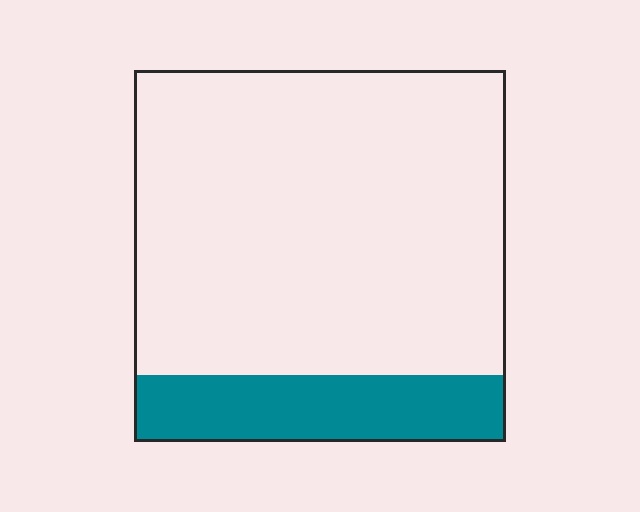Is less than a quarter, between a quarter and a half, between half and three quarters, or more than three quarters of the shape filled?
Less than a quarter.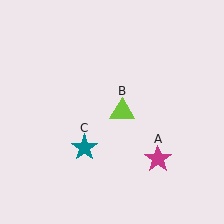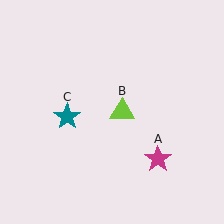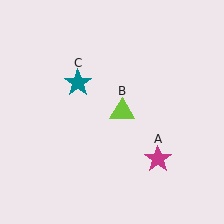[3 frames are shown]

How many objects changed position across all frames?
1 object changed position: teal star (object C).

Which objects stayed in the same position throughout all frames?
Magenta star (object A) and lime triangle (object B) remained stationary.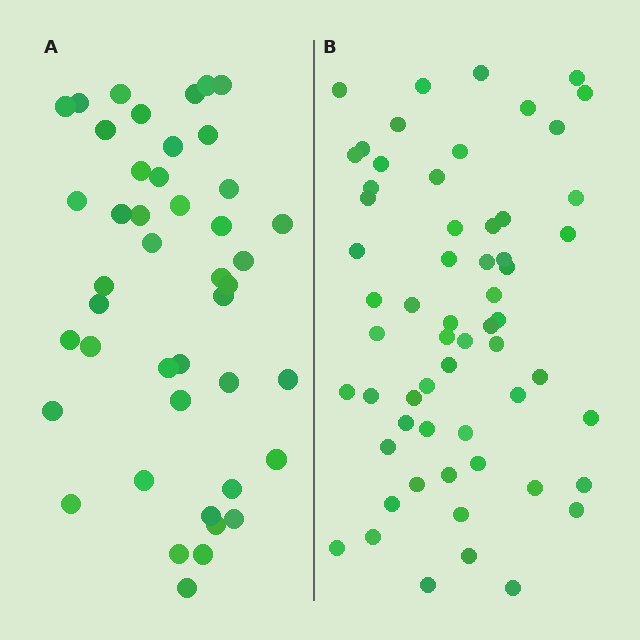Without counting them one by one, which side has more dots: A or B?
Region B (the right region) has more dots.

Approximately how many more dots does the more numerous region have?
Region B has approximately 15 more dots than region A.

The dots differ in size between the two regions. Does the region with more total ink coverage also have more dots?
No. Region A has more total ink coverage because its dots are larger, but region B actually contains more individual dots. Total area can be misleading — the number of items is what matters here.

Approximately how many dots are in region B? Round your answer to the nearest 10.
About 60 dots.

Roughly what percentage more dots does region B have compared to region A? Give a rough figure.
About 35% more.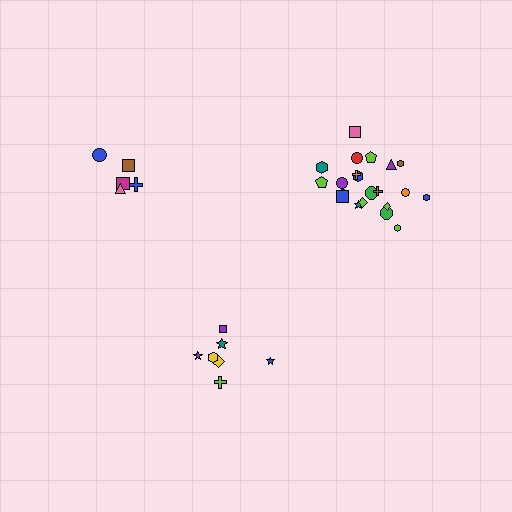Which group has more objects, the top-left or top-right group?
The top-right group.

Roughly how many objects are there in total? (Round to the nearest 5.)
Roughly 35 objects in total.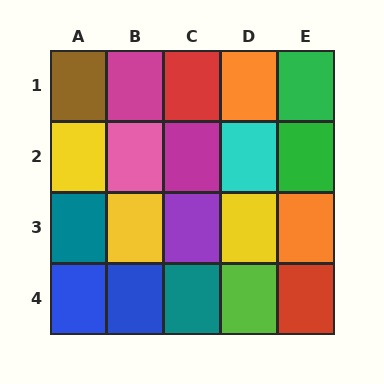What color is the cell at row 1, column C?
Red.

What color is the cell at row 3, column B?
Yellow.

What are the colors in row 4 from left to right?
Blue, blue, teal, lime, red.